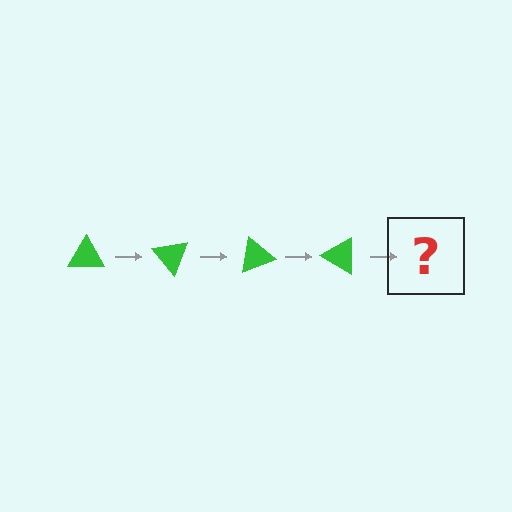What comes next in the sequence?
The next element should be a green triangle rotated 200 degrees.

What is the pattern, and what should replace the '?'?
The pattern is that the triangle rotates 50 degrees each step. The '?' should be a green triangle rotated 200 degrees.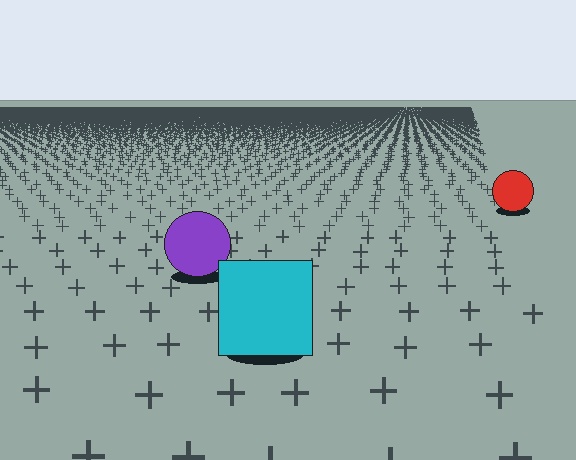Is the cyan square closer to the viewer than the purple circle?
Yes. The cyan square is closer — you can tell from the texture gradient: the ground texture is coarser near it.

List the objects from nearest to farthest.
From nearest to farthest: the cyan square, the purple circle, the red circle.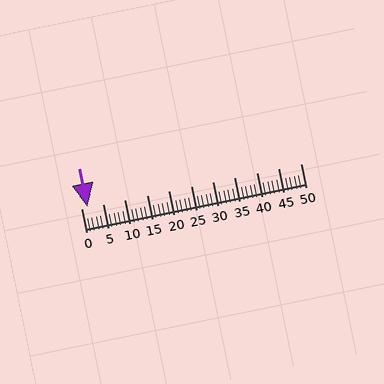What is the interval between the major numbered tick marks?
The major tick marks are spaced 5 units apart.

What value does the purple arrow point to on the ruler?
The purple arrow points to approximately 1.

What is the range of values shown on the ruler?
The ruler shows values from 0 to 50.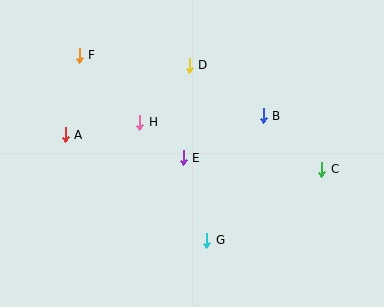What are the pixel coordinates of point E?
Point E is at (183, 158).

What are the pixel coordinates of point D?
Point D is at (189, 65).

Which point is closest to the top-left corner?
Point F is closest to the top-left corner.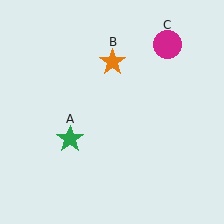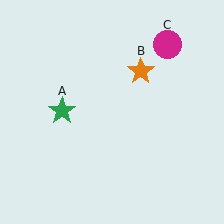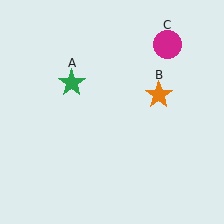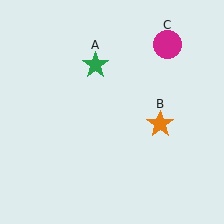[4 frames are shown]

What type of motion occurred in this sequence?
The green star (object A), orange star (object B) rotated clockwise around the center of the scene.